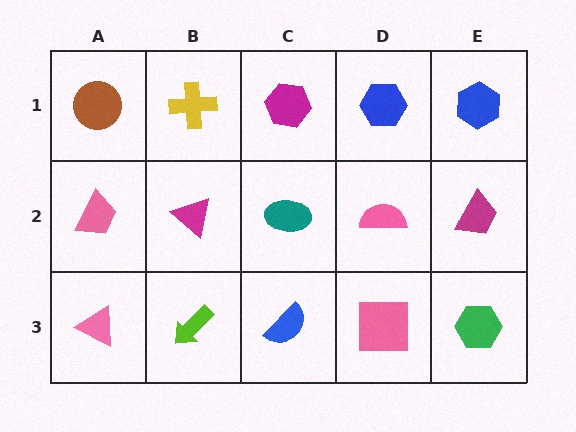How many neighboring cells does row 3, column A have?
2.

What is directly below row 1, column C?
A teal ellipse.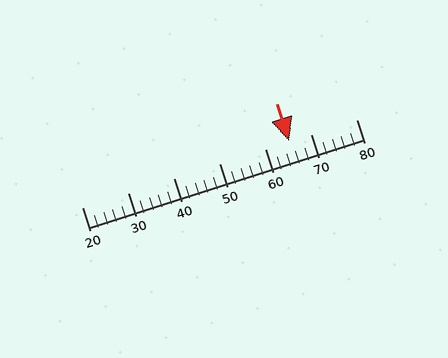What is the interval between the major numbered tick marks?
The major tick marks are spaced 10 units apart.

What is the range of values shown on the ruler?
The ruler shows values from 20 to 80.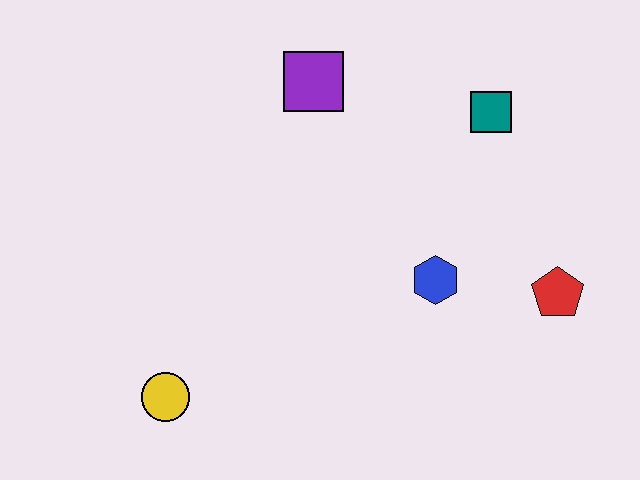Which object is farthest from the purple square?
The yellow circle is farthest from the purple square.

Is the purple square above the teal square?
Yes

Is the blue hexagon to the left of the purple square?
No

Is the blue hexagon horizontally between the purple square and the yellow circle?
No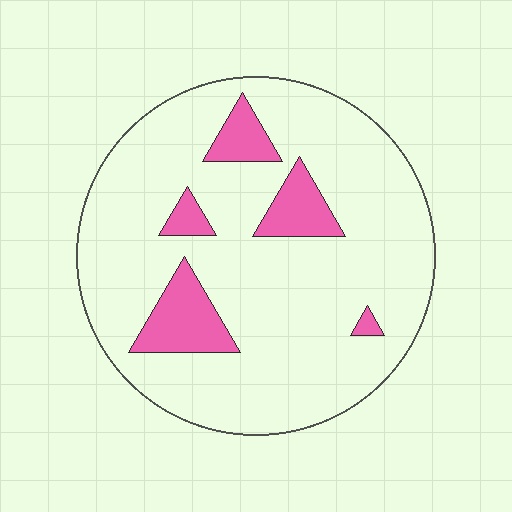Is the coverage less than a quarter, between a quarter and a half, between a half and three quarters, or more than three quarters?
Less than a quarter.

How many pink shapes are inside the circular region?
5.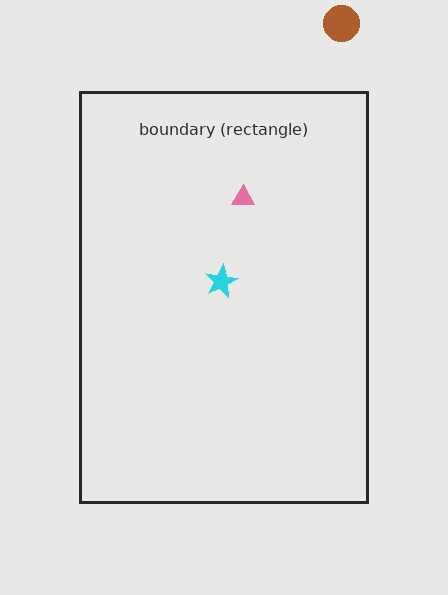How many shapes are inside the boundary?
2 inside, 1 outside.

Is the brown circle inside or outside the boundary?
Outside.